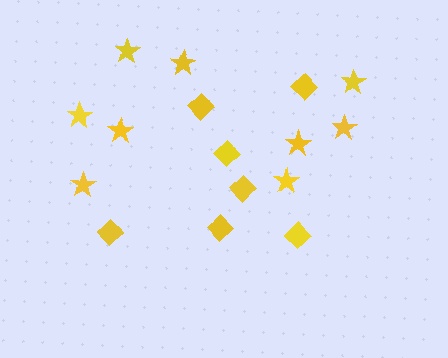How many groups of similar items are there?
There are 2 groups: one group of diamonds (7) and one group of stars (9).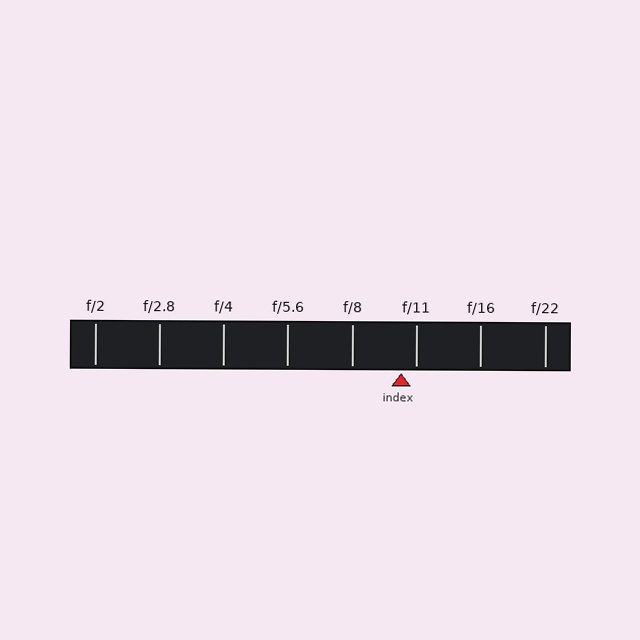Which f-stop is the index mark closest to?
The index mark is closest to f/11.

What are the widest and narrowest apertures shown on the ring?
The widest aperture shown is f/2 and the narrowest is f/22.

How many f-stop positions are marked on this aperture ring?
There are 8 f-stop positions marked.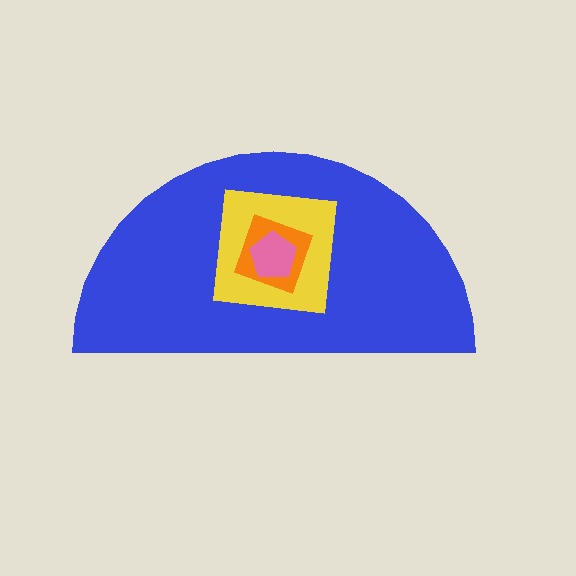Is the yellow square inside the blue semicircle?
Yes.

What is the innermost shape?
The pink pentagon.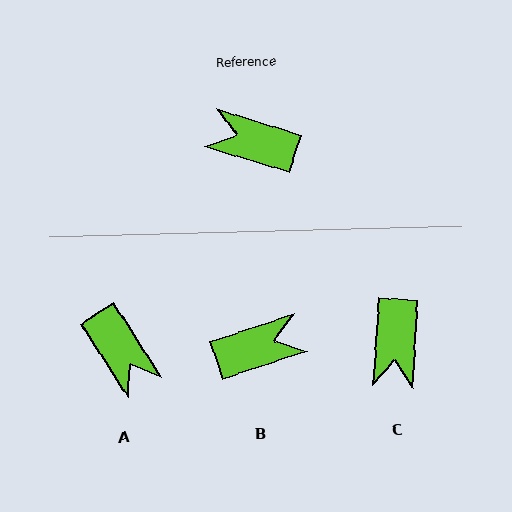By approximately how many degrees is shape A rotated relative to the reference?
Approximately 140 degrees counter-clockwise.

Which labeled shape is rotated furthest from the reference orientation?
B, about 144 degrees away.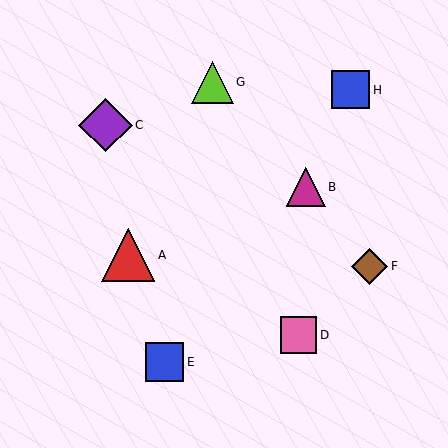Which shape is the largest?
The purple diamond (labeled C) is the largest.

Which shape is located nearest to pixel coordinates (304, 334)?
The pink square (labeled D) at (299, 335) is nearest to that location.